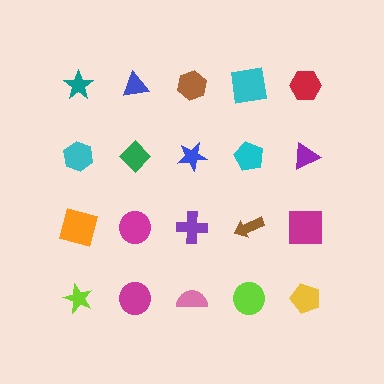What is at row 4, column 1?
A lime star.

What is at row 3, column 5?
A magenta square.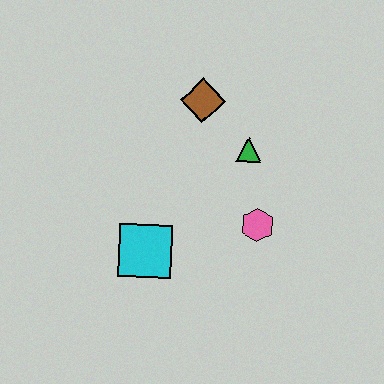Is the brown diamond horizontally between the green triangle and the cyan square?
Yes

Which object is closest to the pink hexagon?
The green triangle is closest to the pink hexagon.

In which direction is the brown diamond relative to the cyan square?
The brown diamond is above the cyan square.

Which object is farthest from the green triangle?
The cyan square is farthest from the green triangle.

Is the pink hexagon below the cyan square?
No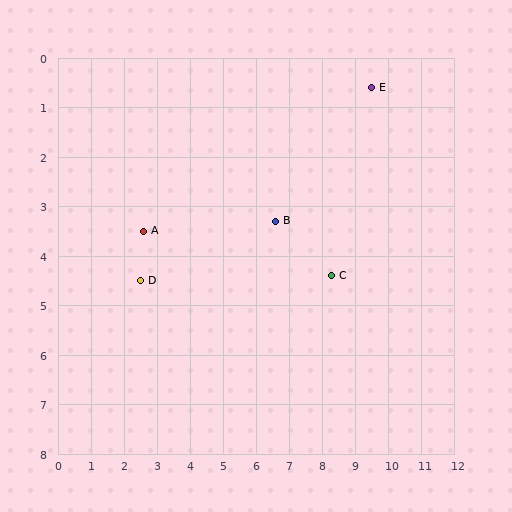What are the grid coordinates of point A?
Point A is at approximately (2.6, 3.5).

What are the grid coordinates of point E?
Point E is at approximately (9.5, 0.6).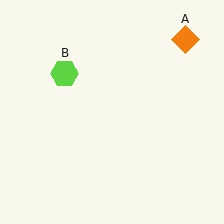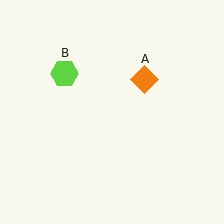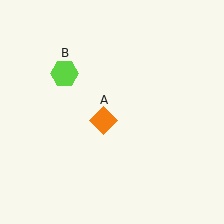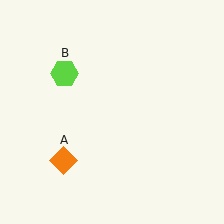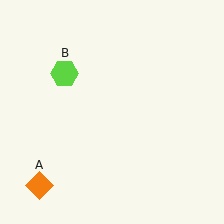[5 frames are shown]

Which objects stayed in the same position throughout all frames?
Lime hexagon (object B) remained stationary.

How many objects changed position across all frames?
1 object changed position: orange diamond (object A).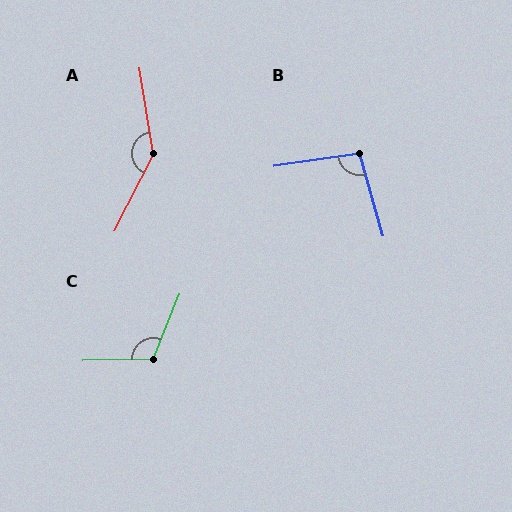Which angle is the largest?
A, at approximately 144 degrees.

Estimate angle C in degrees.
Approximately 113 degrees.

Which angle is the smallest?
B, at approximately 97 degrees.